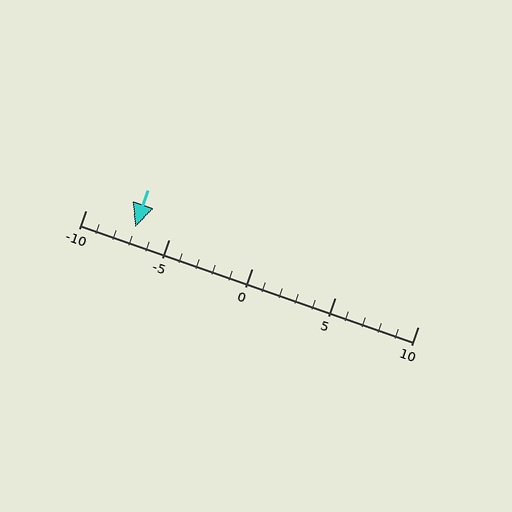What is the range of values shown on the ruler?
The ruler shows values from -10 to 10.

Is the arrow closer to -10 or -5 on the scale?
The arrow is closer to -5.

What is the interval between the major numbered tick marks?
The major tick marks are spaced 5 units apart.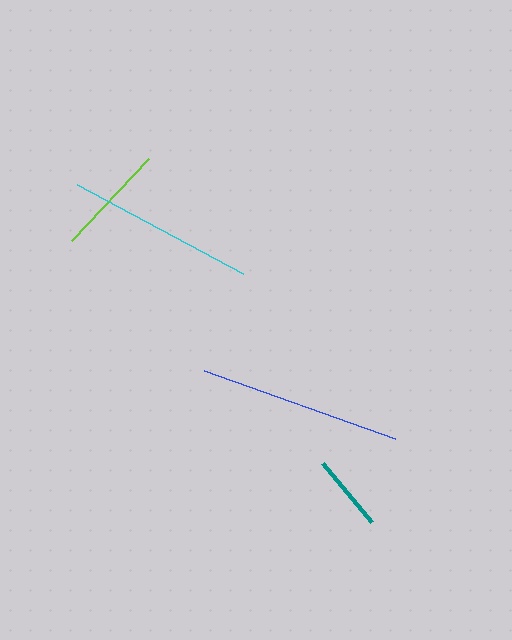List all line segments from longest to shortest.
From longest to shortest: blue, cyan, lime, teal.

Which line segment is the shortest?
The teal line is the shortest at approximately 77 pixels.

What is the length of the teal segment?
The teal segment is approximately 77 pixels long.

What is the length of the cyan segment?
The cyan segment is approximately 189 pixels long.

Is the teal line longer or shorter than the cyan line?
The cyan line is longer than the teal line.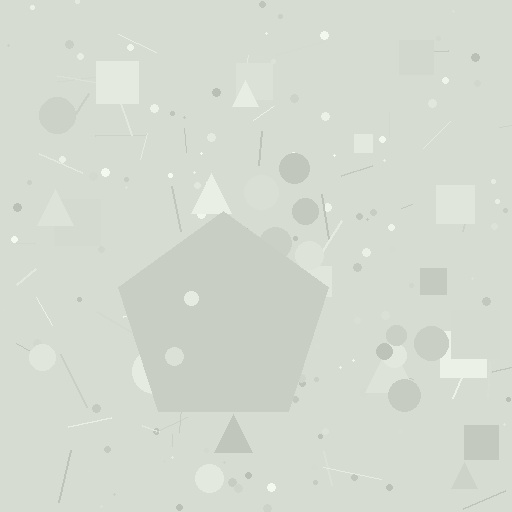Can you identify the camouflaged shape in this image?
The camouflaged shape is a pentagon.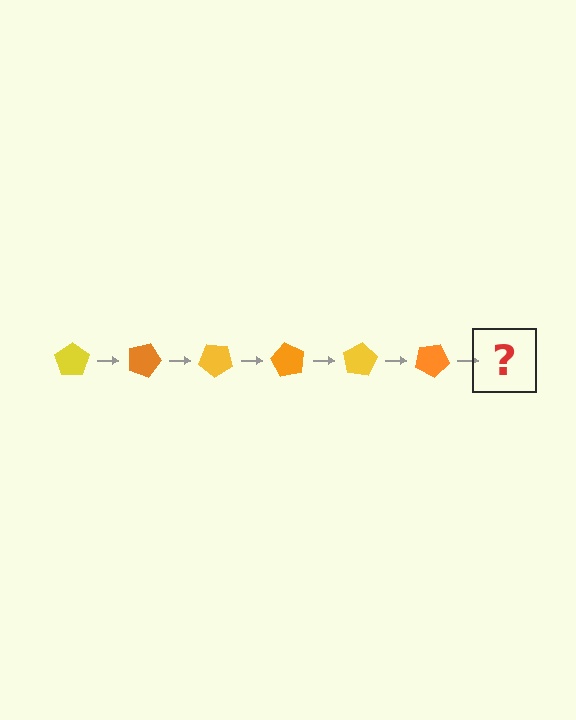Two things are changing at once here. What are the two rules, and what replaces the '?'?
The two rules are that it rotates 20 degrees each step and the color cycles through yellow and orange. The '?' should be a yellow pentagon, rotated 120 degrees from the start.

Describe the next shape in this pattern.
It should be a yellow pentagon, rotated 120 degrees from the start.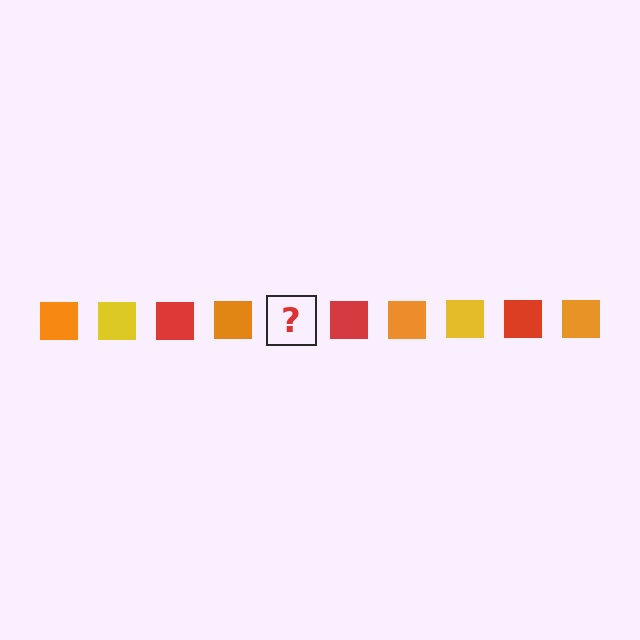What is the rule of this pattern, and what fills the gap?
The rule is that the pattern cycles through orange, yellow, red squares. The gap should be filled with a yellow square.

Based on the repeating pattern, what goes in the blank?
The blank should be a yellow square.